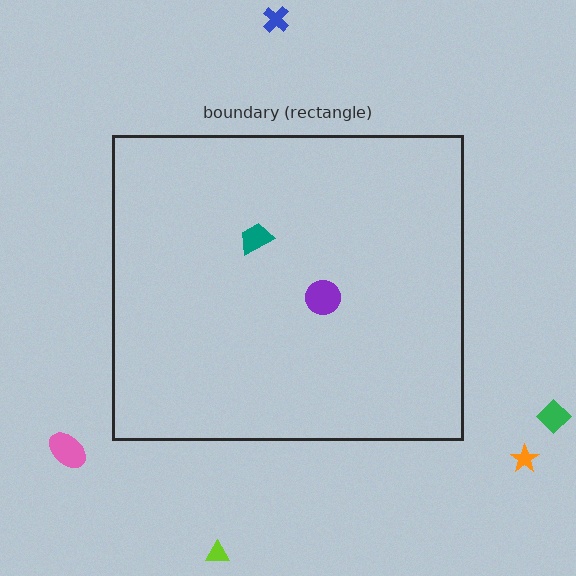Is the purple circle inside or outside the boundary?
Inside.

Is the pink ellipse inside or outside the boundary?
Outside.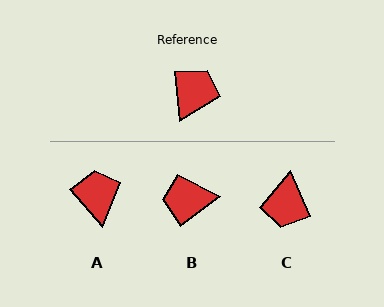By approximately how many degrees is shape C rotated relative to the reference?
Approximately 161 degrees clockwise.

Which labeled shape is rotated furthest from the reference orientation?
C, about 161 degrees away.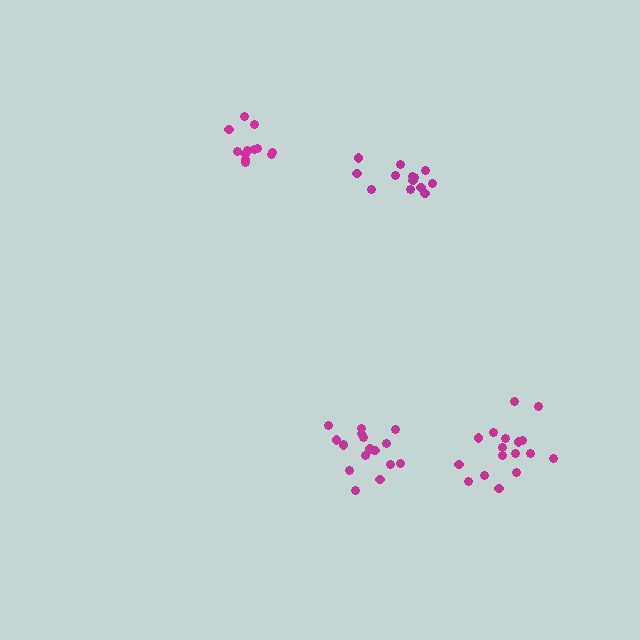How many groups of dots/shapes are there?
There are 4 groups.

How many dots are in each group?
Group 1: 17 dots, Group 2: 17 dots, Group 3: 13 dots, Group 4: 12 dots (59 total).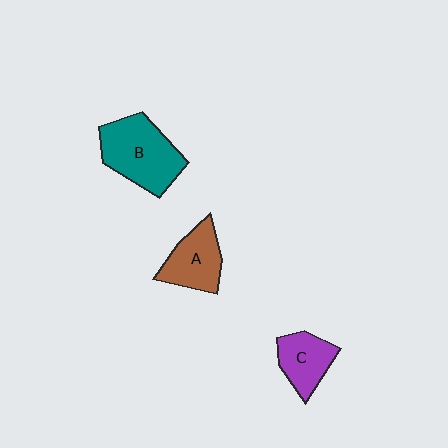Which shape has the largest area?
Shape B (teal).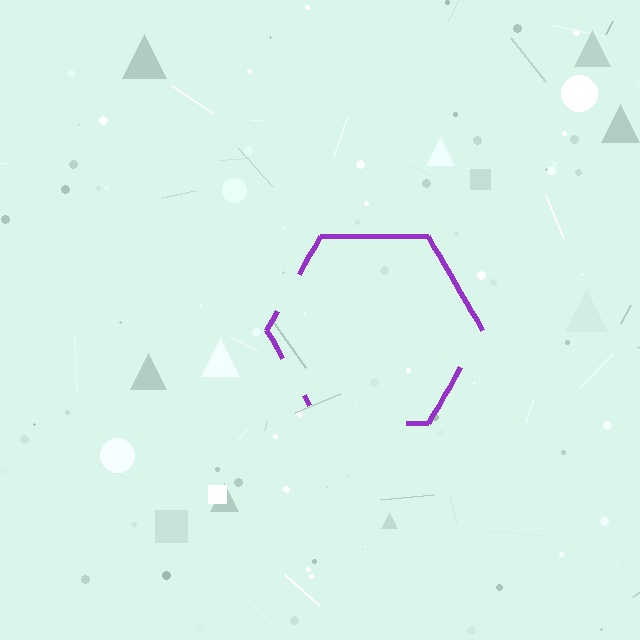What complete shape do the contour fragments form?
The contour fragments form a hexagon.